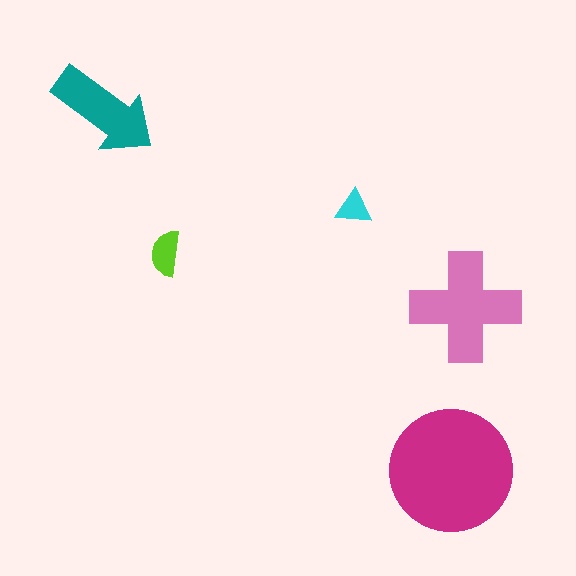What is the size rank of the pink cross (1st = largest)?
2nd.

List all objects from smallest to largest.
The cyan triangle, the lime semicircle, the teal arrow, the pink cross, the magenta circle.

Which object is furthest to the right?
The pink cross is rightmost.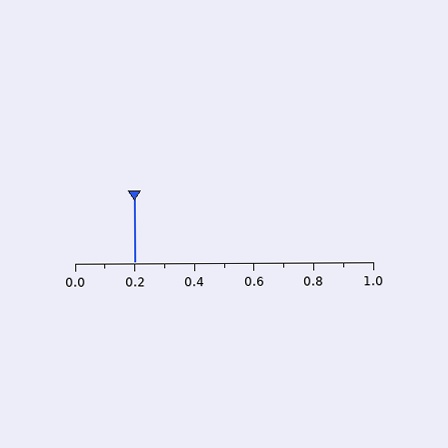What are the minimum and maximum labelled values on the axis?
The axis runs from 0.0 to 1.0.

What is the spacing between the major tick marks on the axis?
The major ticks are spaced 0.2 apart.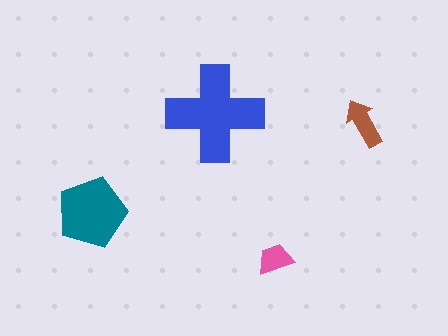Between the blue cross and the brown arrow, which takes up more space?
The blue cross.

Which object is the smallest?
The pink trapezoid.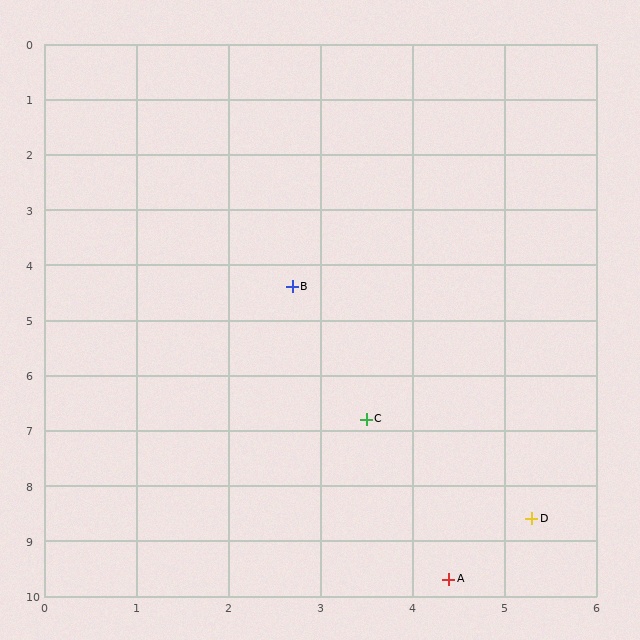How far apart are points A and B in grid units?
Points A and B are about 5.6 grid units apart.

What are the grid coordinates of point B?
Point B is at approximately (2.7, 4.4).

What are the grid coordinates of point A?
Point A is at approximately (4.4, 9.7).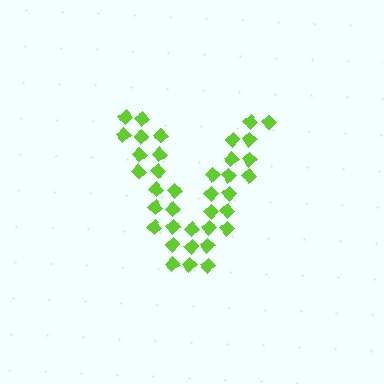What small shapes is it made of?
It is made of small diamonds.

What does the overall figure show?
The overall figure shows the letter V.